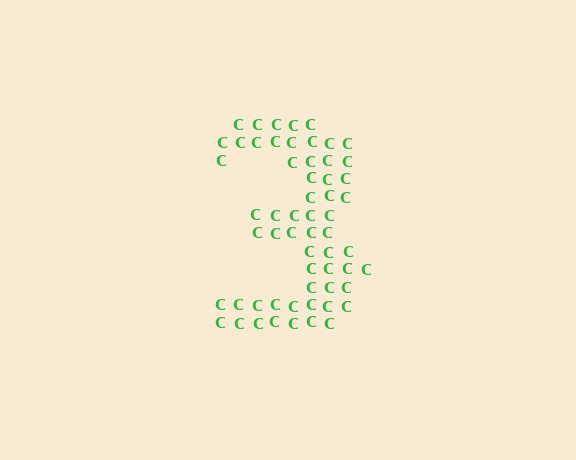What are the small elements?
The small elements are letter C's.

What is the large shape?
The large shape is the digit 3.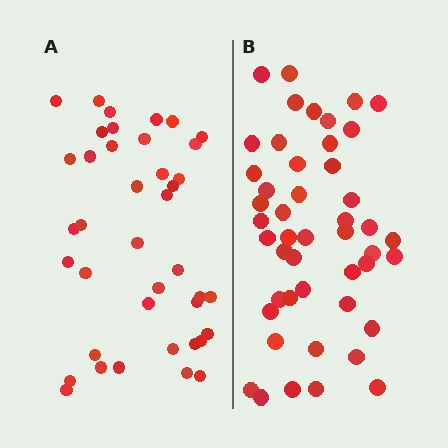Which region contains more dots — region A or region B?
Region B (the right region) has more dots.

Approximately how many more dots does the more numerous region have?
Region B has roughly 8 or so more dots than region A.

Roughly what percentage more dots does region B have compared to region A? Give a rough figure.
About 20% more.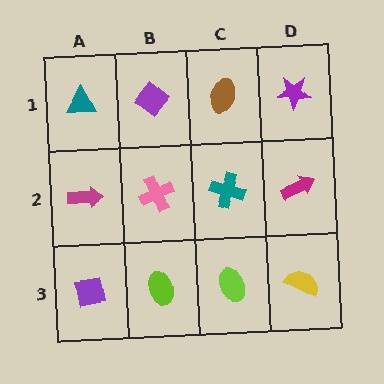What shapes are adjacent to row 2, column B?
A purple diamond (row 1, column B), a lime ellipse (row 3, column B), a magenta arrow (row 2, column A), a teal cross (row 2, column C).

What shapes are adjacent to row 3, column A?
A magenta arrow (row 2, column A), a lime ellipse (row 3, column B).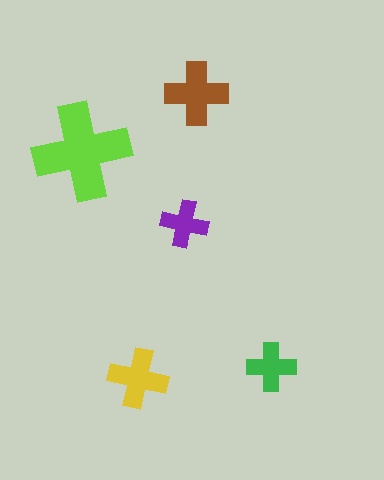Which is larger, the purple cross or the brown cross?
The brown one.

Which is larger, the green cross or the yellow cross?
The yellow one.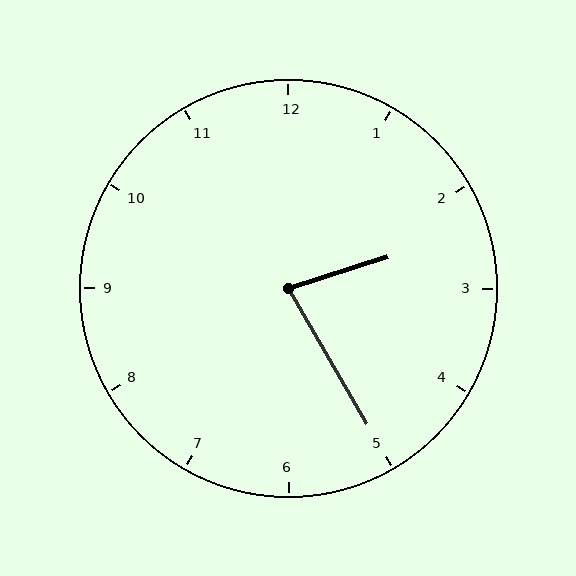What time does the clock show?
2:25.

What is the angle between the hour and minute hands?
Approximately 78 degrees.